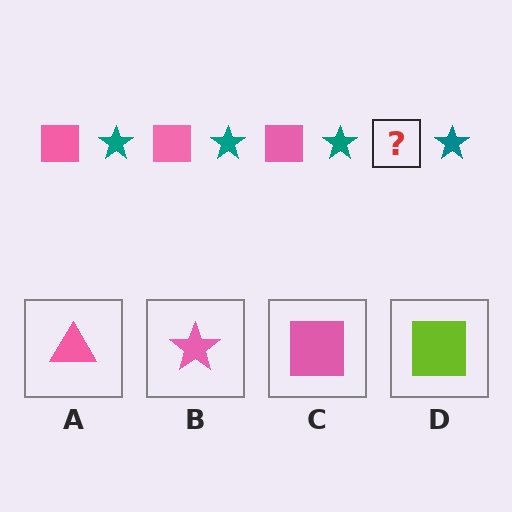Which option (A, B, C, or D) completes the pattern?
C.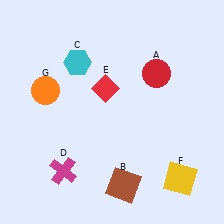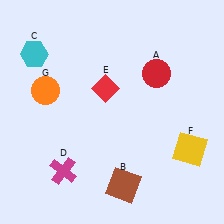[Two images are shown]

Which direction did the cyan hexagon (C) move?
The cyan hexagon (C) moved left.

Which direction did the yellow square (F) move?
The yellow square (F) moved up.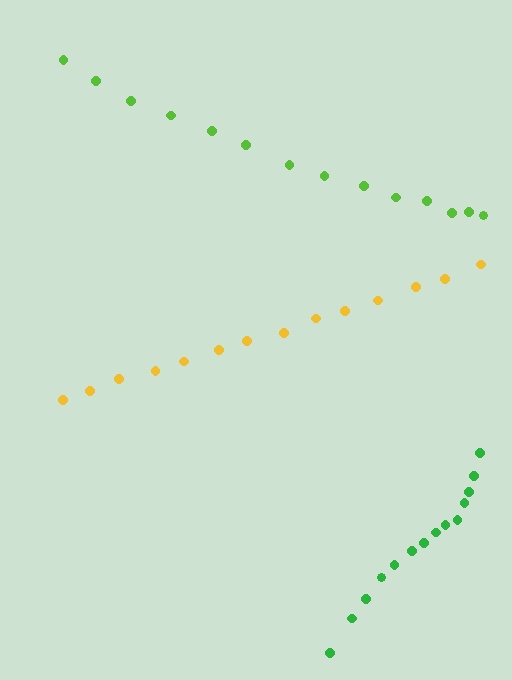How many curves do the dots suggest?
There are 3 distinct paths.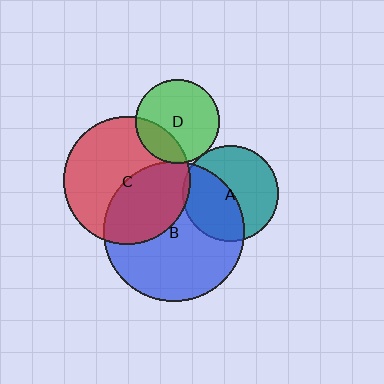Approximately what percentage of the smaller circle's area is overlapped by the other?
Approximately 40%.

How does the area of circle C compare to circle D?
Approximately 2.3 times.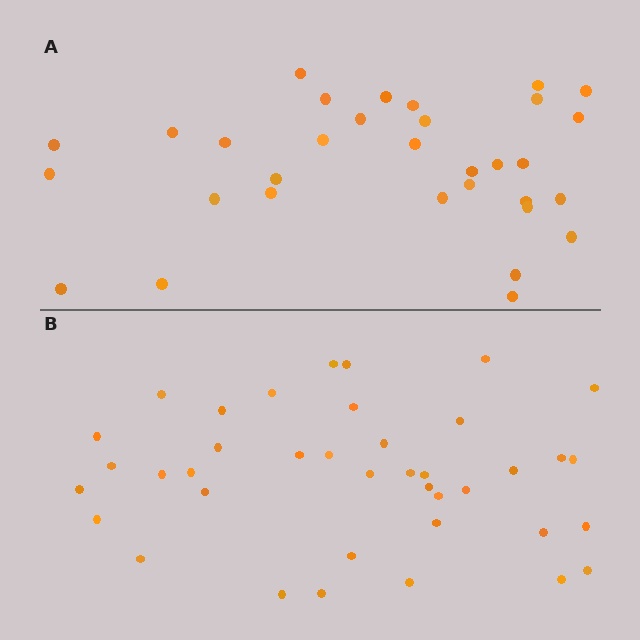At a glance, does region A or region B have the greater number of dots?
Region B (the bottom region) has more dots.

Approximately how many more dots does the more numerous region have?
Region B has roughly 8 or so more dots than region A.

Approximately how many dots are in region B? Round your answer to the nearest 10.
About 40 dots. (The exact count is 39, which rounds to 40.)